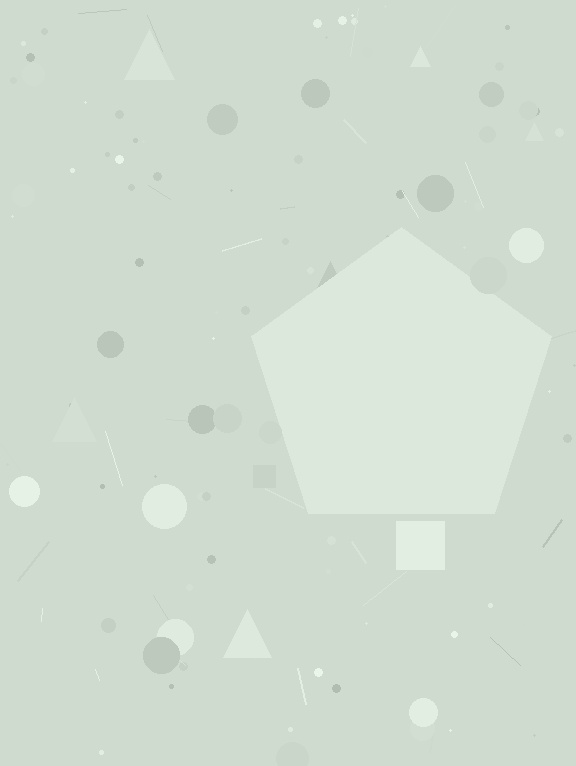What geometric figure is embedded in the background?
A pentagon is embedded in the background.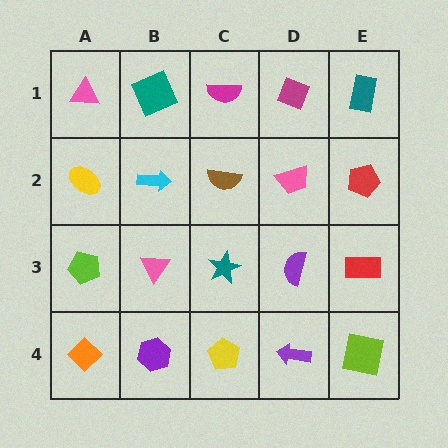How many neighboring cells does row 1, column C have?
3.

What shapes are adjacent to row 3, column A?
A yellow ellipse (row 2, column A), an orange diamond (row 4, column A), a pink triangle (row 3, column B).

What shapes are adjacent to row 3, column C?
A brown semicircle (row 2, column C), a yellow pentagon (row 4, column C), a pink triangle (row 3, column B), a purple semicircle (row 3, column D).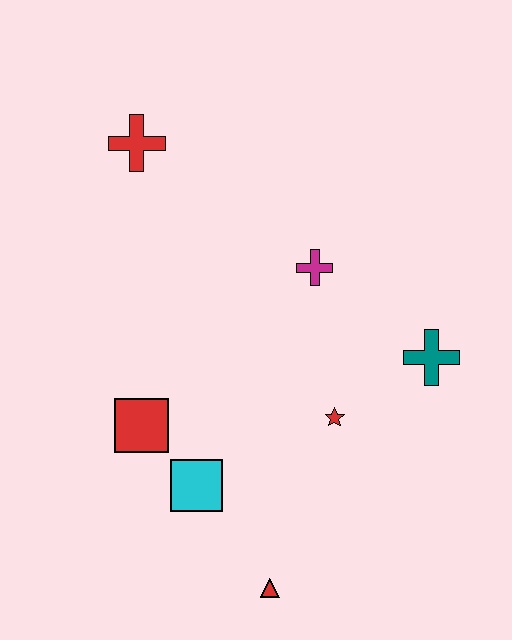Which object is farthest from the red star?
The red cross is farthest from the red star.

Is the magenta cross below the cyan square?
No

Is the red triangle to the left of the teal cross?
Yes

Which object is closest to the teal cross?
The red star is closest to the teal cross.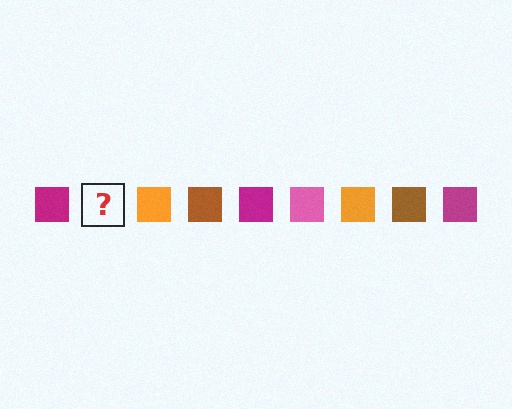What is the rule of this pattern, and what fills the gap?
The rule is that the pattern cycles through magenta, pink, orange, brown squares. The gap should be filled with a pink square.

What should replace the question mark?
The question mark should be replaced with a pink square.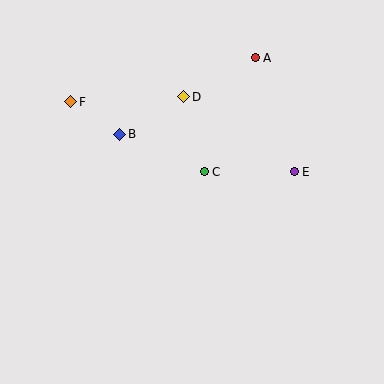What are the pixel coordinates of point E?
Point E is at (294, 172).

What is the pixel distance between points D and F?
The distance between D and F is 113 pixels.